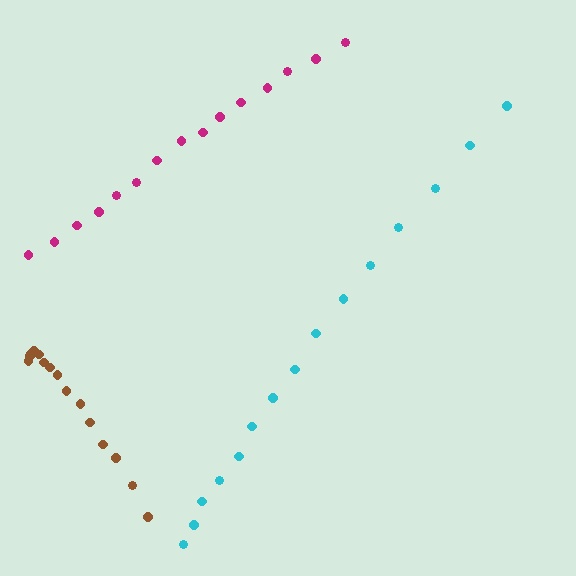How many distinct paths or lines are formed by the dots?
There are 3 distinct paths.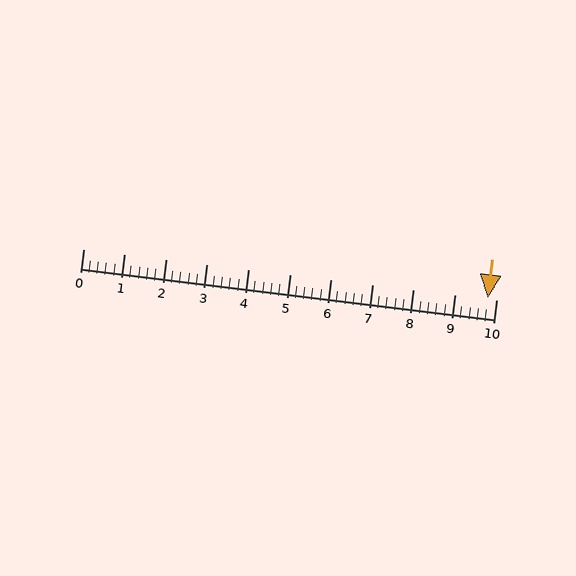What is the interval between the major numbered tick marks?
The major tick marks are spaced 1 units apart.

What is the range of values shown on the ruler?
The ruler shows values from 0 to 10.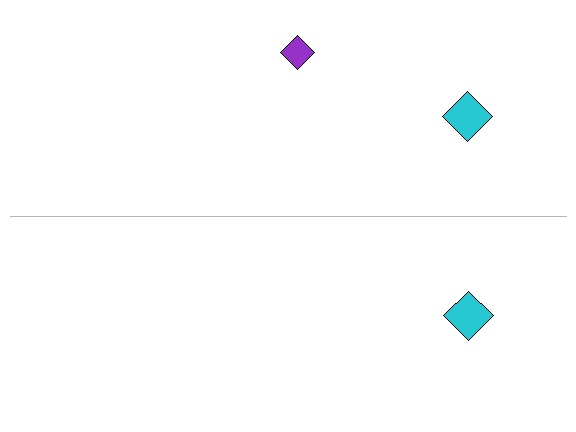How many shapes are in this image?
There are 3 shapes in this image.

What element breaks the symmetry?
A purple diamond is missing from the bottom side.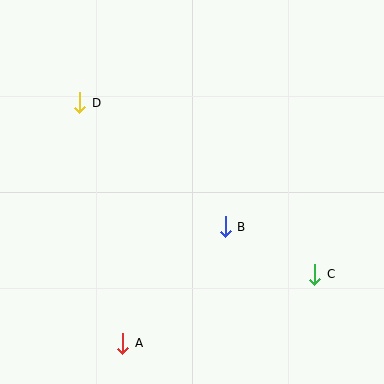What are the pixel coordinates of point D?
Point D is at (80, 103).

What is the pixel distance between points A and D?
The distance between A and D is 244 pixels.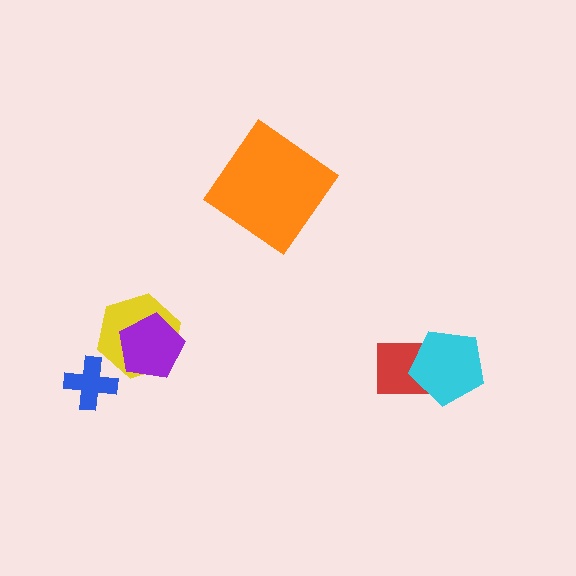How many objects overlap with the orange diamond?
0 objects overlap with the orange diamond.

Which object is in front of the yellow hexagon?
The purple pentagon is in front of the yellow hexagon.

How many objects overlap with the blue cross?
0 objects overlap with the blue cross.